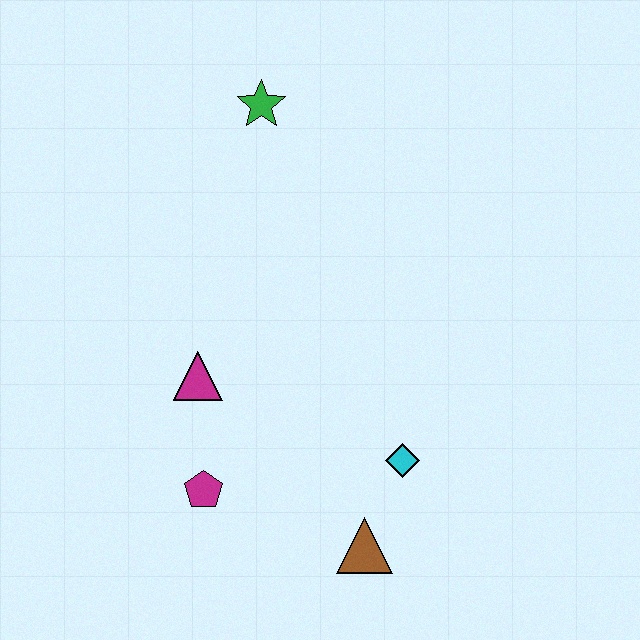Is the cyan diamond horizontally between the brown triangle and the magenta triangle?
No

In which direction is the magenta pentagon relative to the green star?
The magenta pentagon is below the green star.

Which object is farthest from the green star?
The brown triangle is farthest from the green star.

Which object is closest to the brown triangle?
The cyan diamond is closest to the brown triangle.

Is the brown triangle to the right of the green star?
Yes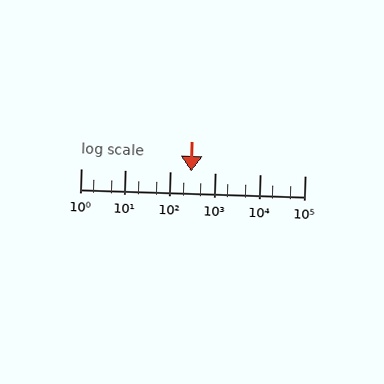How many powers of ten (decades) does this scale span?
The scale spans 5 decades, from 1 to 100000.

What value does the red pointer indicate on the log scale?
The pointer indicates approximately 300.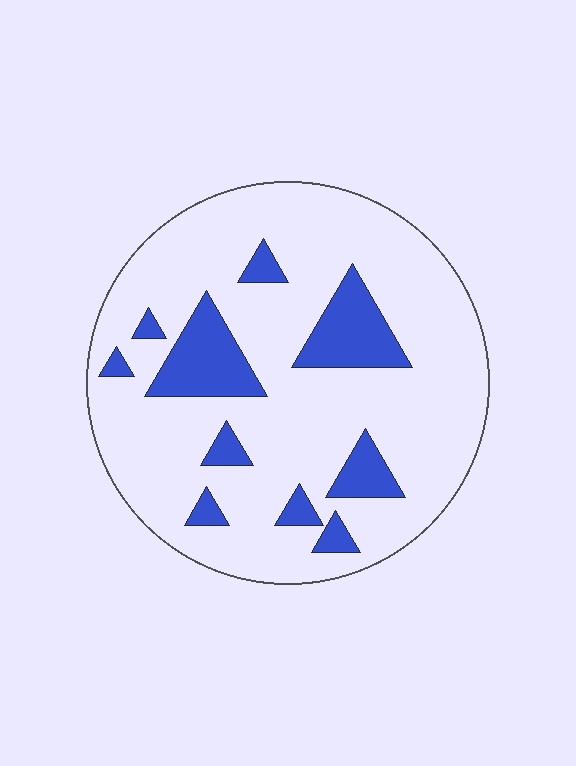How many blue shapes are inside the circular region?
10.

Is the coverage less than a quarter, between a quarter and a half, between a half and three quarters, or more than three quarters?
Less than a quarter.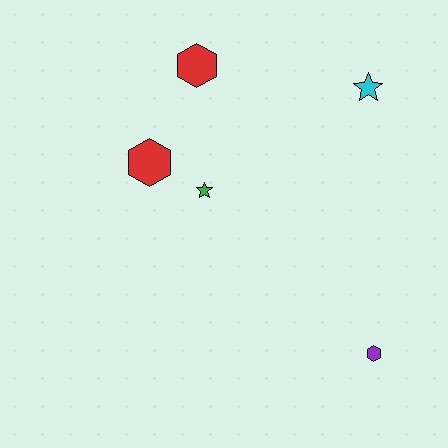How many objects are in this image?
There are 5 objects.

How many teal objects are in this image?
There are no teal objects.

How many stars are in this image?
There are 2 stars.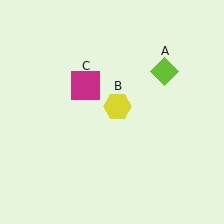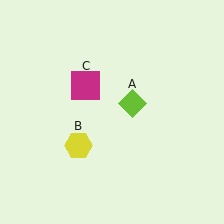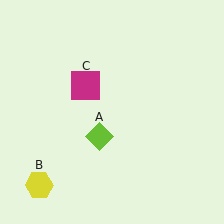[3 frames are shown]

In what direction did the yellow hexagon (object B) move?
The yellow hexagon (object B) moved down and to the left.